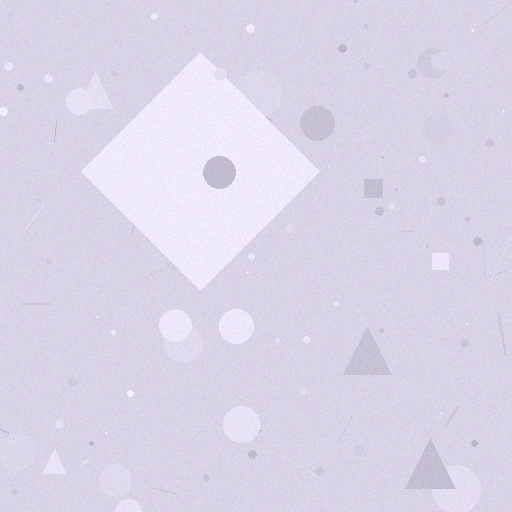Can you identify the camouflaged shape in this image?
The camouflaged shape is a diamond.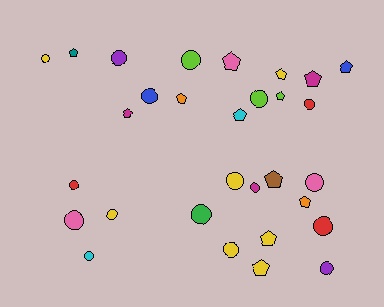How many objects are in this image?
There are 30 objects.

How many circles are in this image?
There are 17 circles.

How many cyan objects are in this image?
There are 2 cyan objects.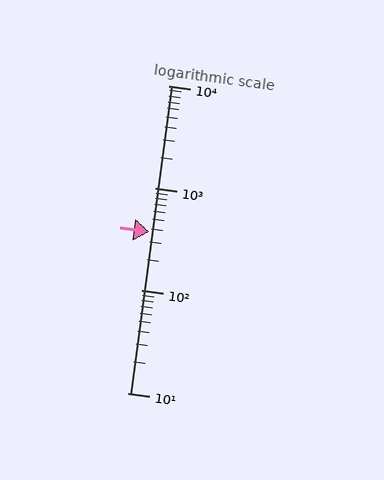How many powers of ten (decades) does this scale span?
The scale spans 3 decades, from 10 to 10000.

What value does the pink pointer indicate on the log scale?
The pointer indicates approximately 370.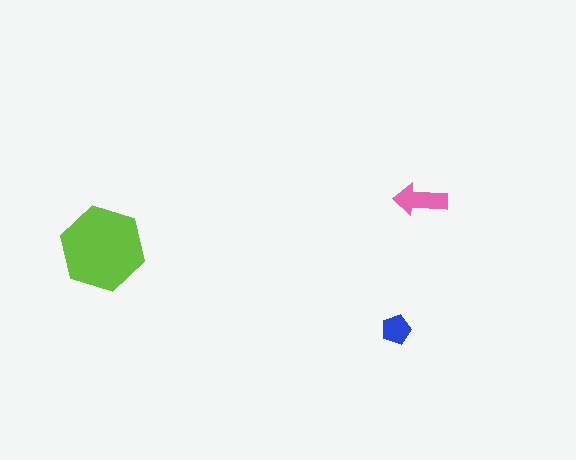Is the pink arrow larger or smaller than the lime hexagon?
Smaller.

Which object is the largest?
The lime hexagon.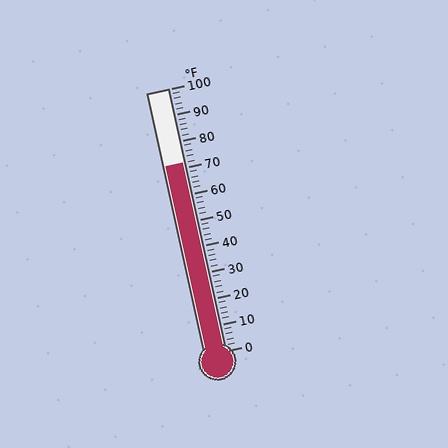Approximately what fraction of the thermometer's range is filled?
The thermometer is filled to approximately 70% of its range.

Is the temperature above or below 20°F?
The temperature is above 20°F.